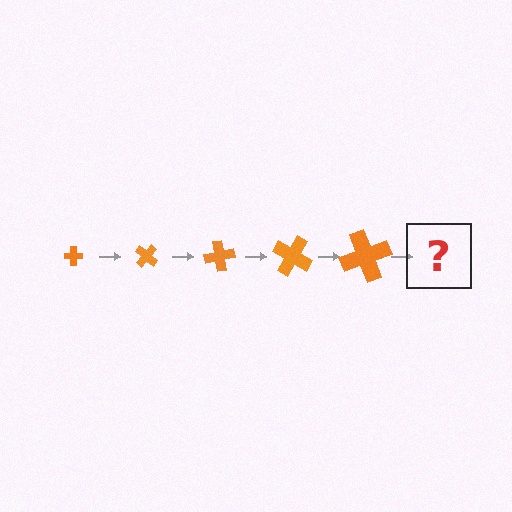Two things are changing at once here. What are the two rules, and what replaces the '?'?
The two rules are that the cross grows larger each step and it rotates 40 degrees each step. The '?' should be a cross, larger than the previous one and rotated 200 degrees from the start.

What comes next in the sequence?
The next element should be a cross, larger than the previous one and rotated 200 degrees from the start.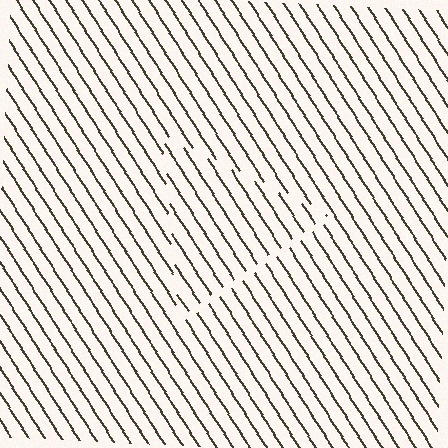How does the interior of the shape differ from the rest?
The interior of the shape contains the same grating, shifted by half a period — the contour is defined by the phase discontinuity where line-ends from the inner and outer gratings abut.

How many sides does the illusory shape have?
3 sides — the line-ends trace a triangle.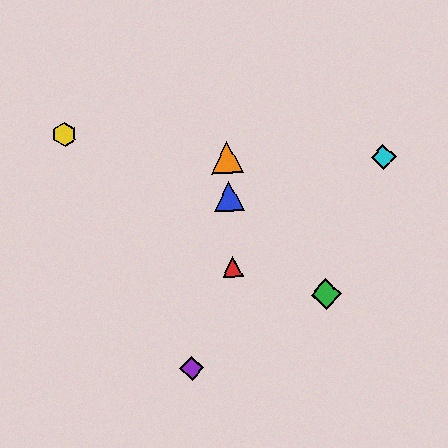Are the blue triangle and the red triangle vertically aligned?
Yes, both are at x≈229.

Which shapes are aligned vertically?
The red triangle, the blue triangle, the orange triangle are aligned vertically.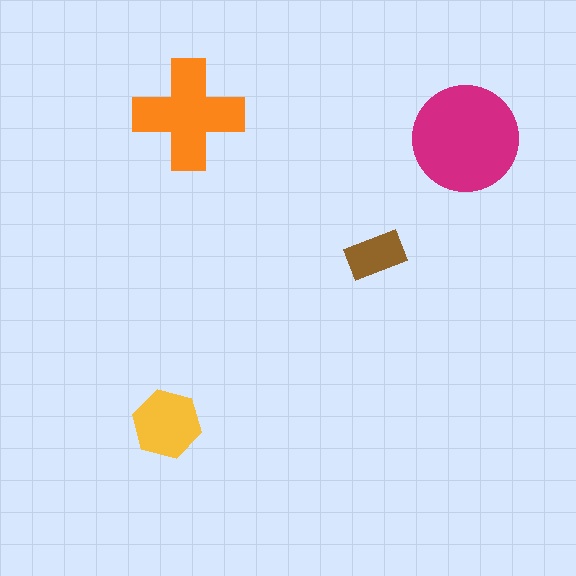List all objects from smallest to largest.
The brown rectangle, the yellow hexagon, the orange cross, the magenta circle.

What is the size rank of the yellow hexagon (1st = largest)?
3rd.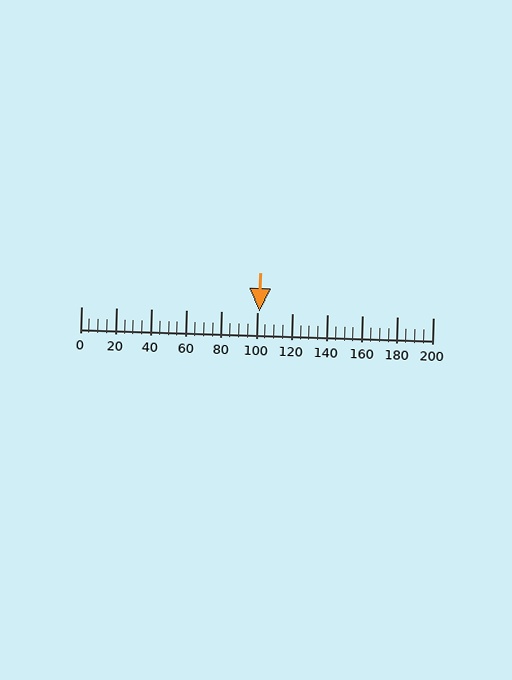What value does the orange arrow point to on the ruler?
The orange arrow points to approximately 102.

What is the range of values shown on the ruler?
The ruler shows values from 0 to 200.